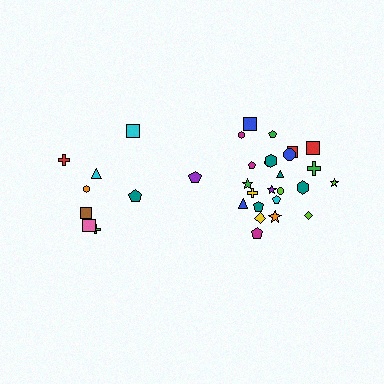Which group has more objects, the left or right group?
The right group.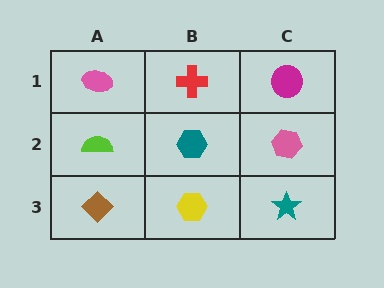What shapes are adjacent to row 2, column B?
A red cross (row 1, column B), a yellow hexagon (row 3, column B), a lime semicircle (row 2, column A), a pink hexagon (row 2, column C).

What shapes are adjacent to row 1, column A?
A lime semicircle (row 2, column A), a red cross (row 1, column B).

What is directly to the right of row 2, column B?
A pink hexagon.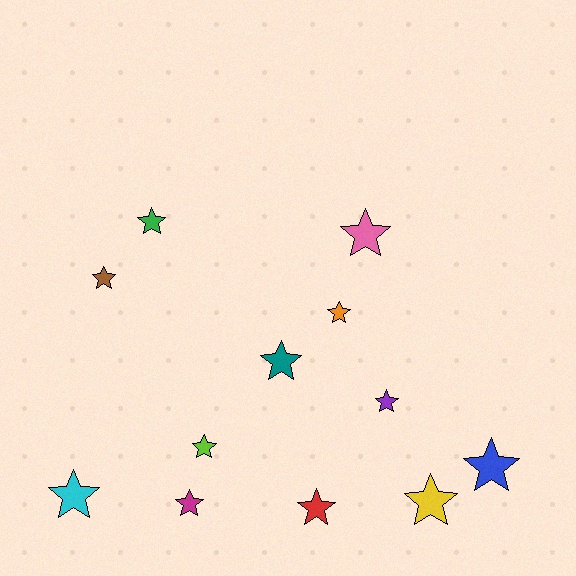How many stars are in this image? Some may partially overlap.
There are 12 stars.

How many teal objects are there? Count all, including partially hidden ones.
There is 1 teal object.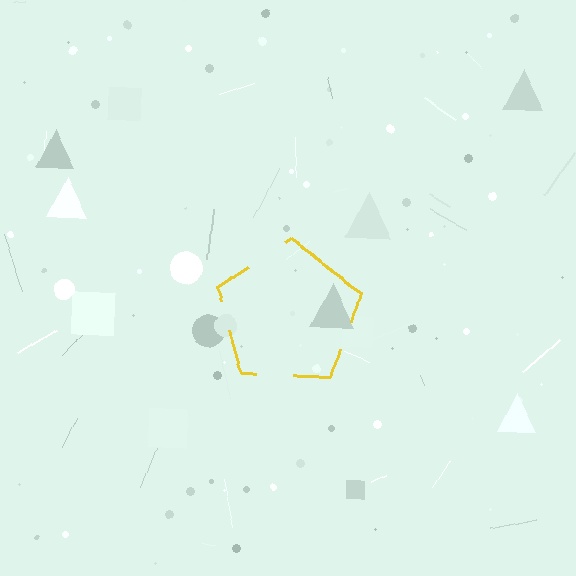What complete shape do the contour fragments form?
The contour fragments form a pentagon.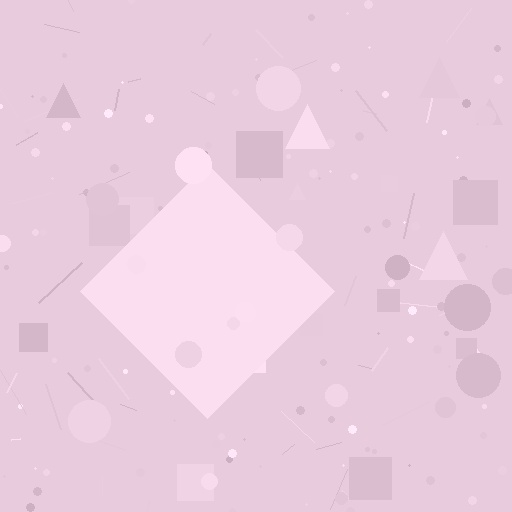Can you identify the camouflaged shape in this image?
The camouflaged shape is a diamond.